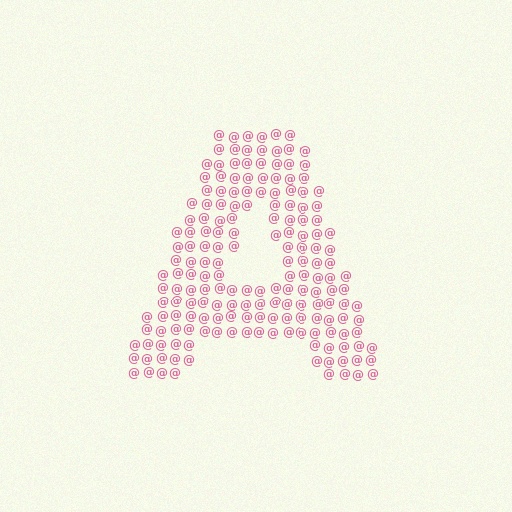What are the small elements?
The small elements are at signs.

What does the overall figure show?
The overall figure shows the letter A.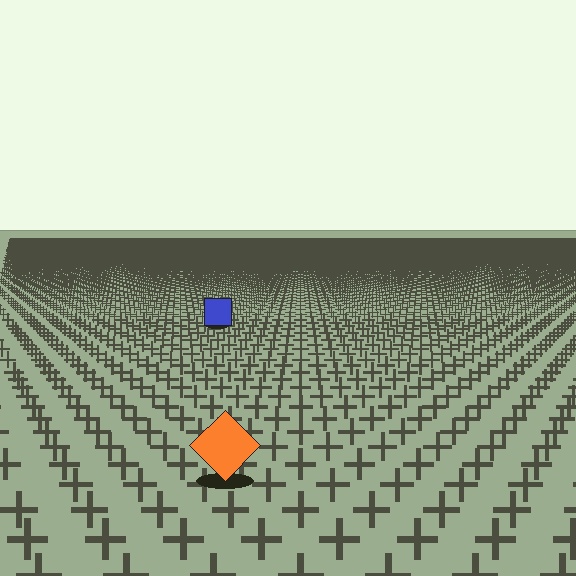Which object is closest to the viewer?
The orange diamond is closest. The texture marks near it are larger and more spread out.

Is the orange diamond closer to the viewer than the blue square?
Yes. The orange diamond is closer — you can tell from the texture gradient: the ground texture is coarser near it.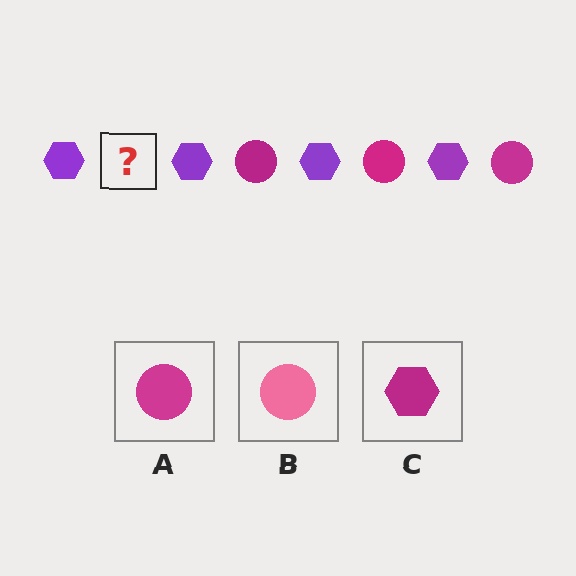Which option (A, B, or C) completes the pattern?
A.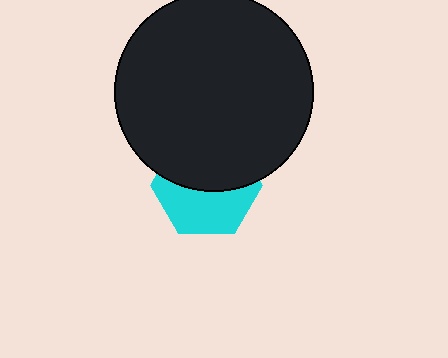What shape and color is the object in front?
The object in front is a black circle.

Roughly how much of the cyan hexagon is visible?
About half of it is visible (roughly 48%).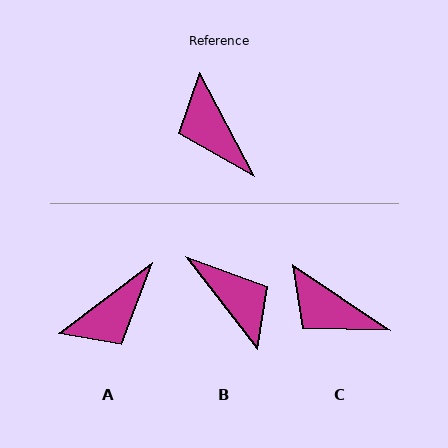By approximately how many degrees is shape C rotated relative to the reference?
Approximately 28 degrees counter-clockwise.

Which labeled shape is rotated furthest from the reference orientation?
B, about 170 degrees away.